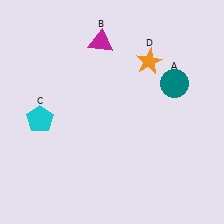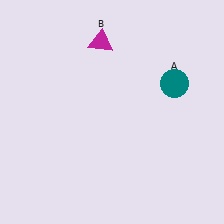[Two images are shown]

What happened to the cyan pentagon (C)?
The cyan pentagon (C) was removed in Image 2. It was in the bottom-left area of Image 1.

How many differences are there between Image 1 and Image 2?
There are 2 differences between the two images.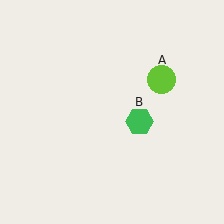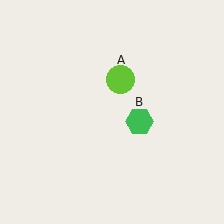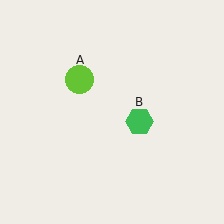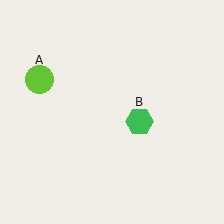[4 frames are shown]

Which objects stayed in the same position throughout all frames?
Green hexagon (object B) remained stationary.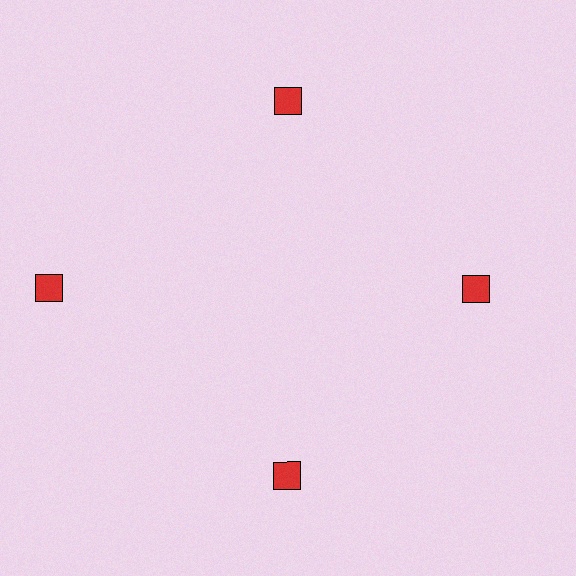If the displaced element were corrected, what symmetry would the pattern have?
It would have 4-fold rotational symmetry — the pattern would map onto itself every 90 degrees.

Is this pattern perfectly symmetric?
No. The 4 red diamonds are arranged in a ring, but one element near the 9 o'clock position is pushed outward from the center, breaking the 4-fold rotational symmetry.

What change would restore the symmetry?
The symmetry would be restored by moving it inward, back onto the ring so that all 4 diamonds sit at equal angles and equal distance from the center.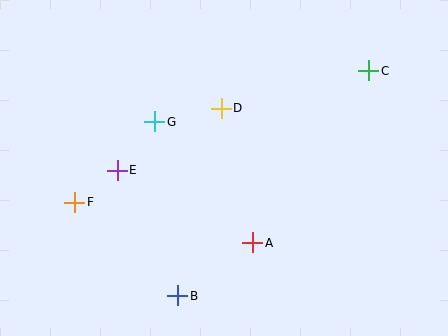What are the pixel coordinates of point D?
Point D is at (221, 108).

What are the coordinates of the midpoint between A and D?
The midpoint between A and D is at (237, 176).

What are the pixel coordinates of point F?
Point F is at (75, 202).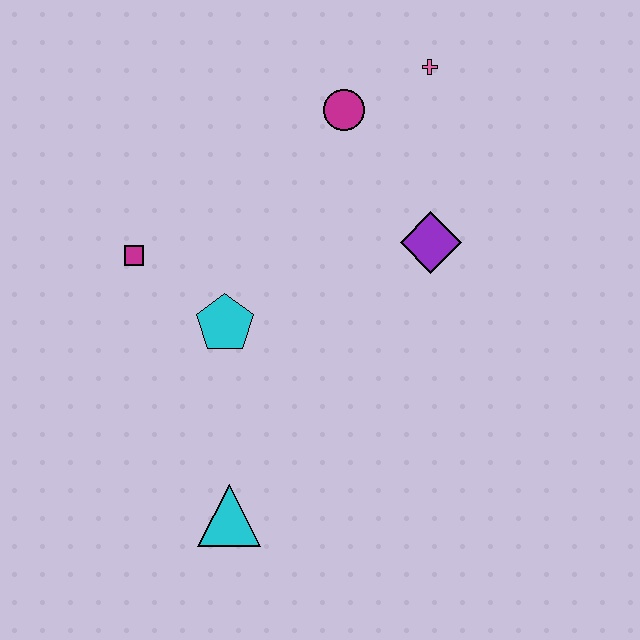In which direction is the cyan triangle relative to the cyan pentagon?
The cyan triangle is below the cyan pentagon.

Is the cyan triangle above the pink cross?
No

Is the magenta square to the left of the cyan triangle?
Yes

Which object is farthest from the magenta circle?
The cyan triangle is farthest from the magenta circle.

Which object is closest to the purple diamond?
The magenta circle is closest to the purple diamond.